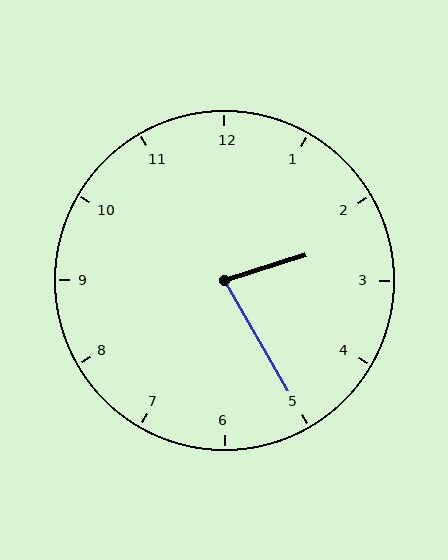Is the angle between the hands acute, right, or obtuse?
It is acute.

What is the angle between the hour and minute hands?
Approximately 78 degrees.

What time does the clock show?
2:25.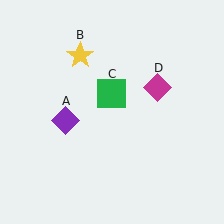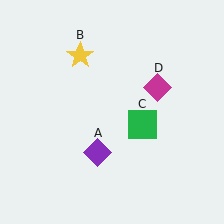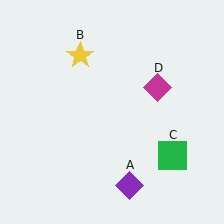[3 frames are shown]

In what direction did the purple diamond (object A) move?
The purple diamond (object A) moved down and to the right.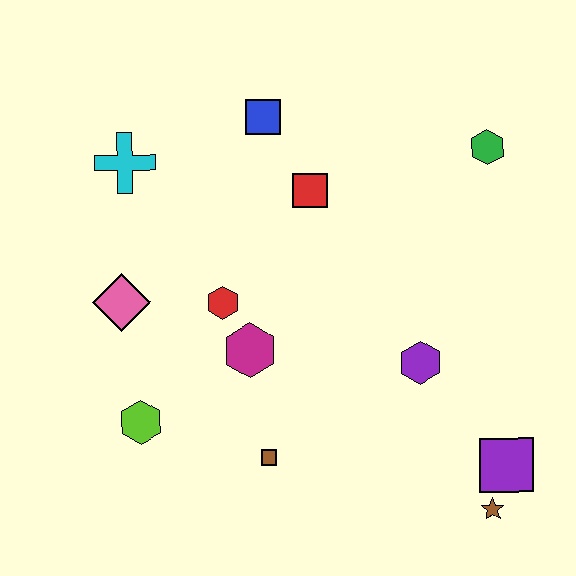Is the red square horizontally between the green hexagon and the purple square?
No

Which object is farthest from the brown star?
The cyan cross is farthest from the brown star.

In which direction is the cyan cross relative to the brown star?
The cyan cross is to the left of the brown star.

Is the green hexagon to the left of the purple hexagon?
No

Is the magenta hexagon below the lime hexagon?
No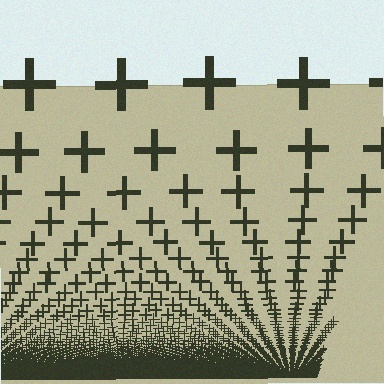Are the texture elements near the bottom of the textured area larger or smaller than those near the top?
Smaller. The gradient is inverted — elements near the bottom are smaller and denser.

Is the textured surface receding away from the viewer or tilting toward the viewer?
The surface appears to tilt toward the viewer. Texture elements get larger and sparser toward the top.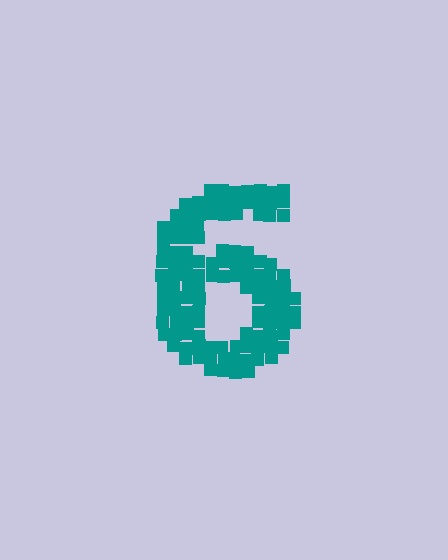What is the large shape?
The large shape is the digit 6.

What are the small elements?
The small elements are squares.